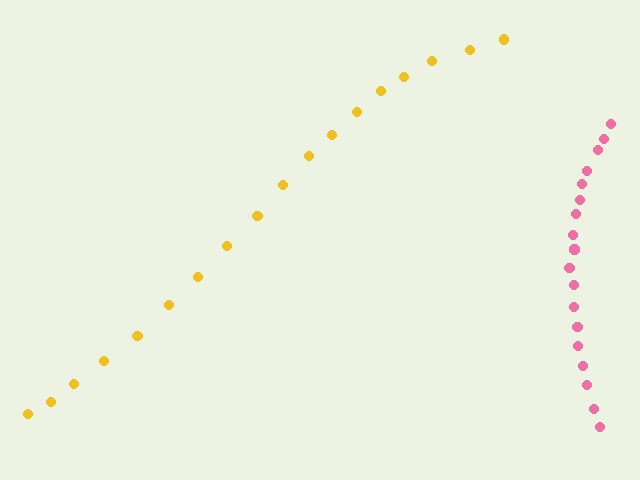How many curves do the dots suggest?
There are 2 distinct paths.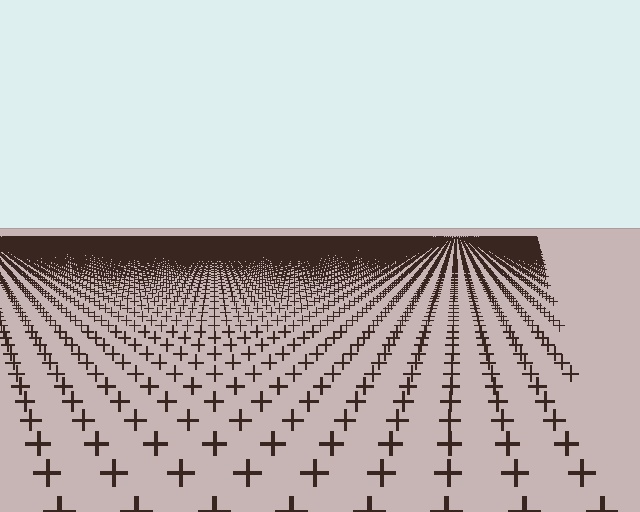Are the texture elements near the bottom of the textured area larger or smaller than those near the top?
Larger. Near the bottom, elements are closer to the viewer and appear at a bigger on-screen size.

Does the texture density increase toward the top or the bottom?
Density increases toward the top.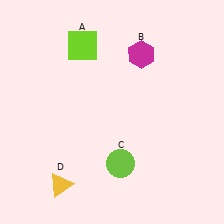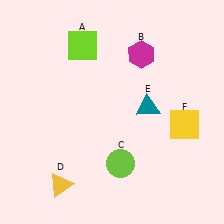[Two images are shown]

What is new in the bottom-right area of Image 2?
A yellow square (F) was added in the bottom-right area of Image 2.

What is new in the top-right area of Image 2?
A teal triangle (E) was added in the top-right area of Image 2.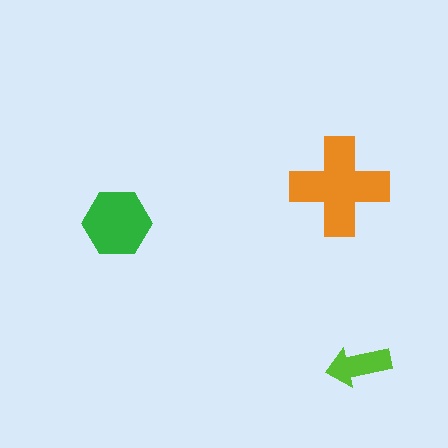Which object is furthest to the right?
The lime arrow is rightmost.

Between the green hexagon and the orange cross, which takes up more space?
The orange cross.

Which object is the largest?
The orange cross.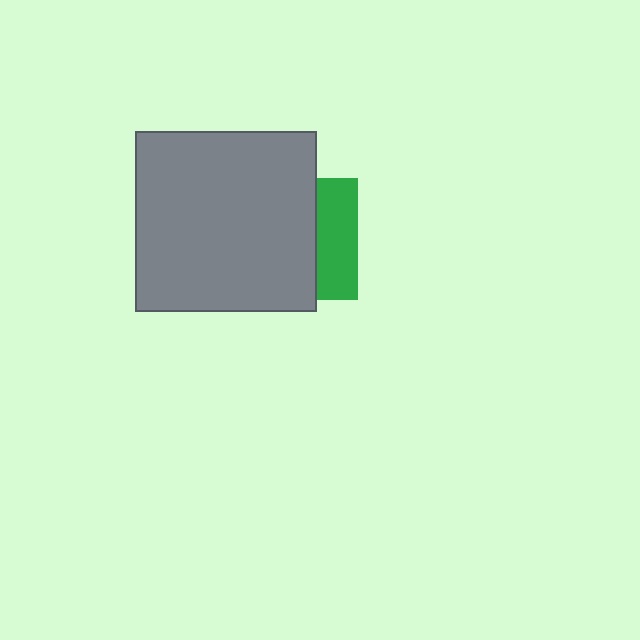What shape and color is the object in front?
The object in front is a gray square.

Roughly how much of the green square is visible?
A small part of it is visible (roughly 33%).